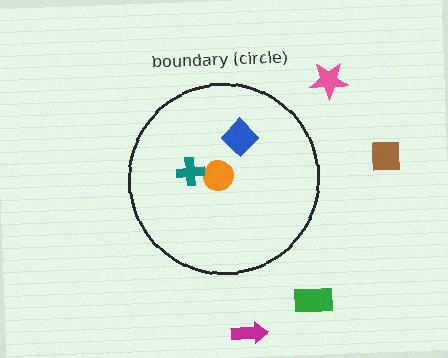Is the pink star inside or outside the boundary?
Outside.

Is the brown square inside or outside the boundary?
Outside.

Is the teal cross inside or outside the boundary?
Inside.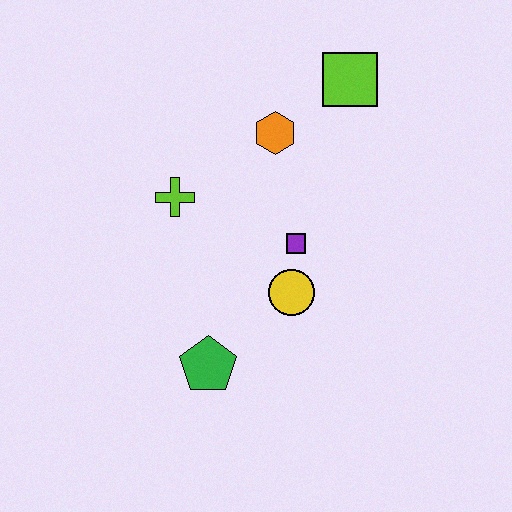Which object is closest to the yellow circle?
The purple square is closest to the yellow circle.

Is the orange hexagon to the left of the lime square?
Yes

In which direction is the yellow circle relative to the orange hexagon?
The yellow circle is below the orange hexagon.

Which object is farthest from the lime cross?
The lime square is farthest from the lime cross.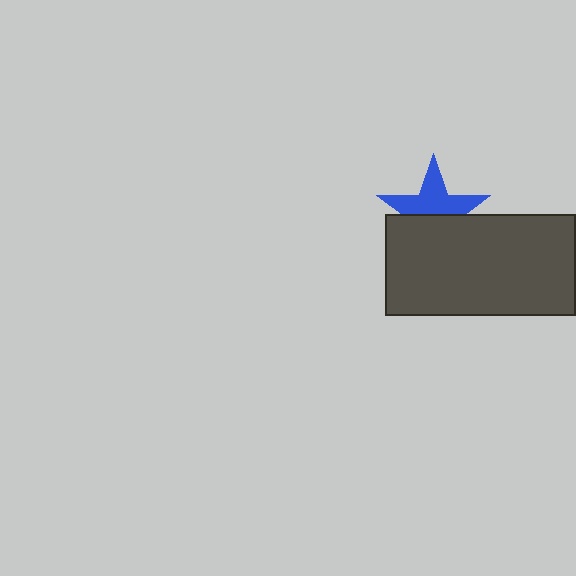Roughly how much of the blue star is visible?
About half of it is visible (roughly 53%).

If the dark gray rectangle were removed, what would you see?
You would see the complete blue star.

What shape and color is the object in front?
The object in front is a dark gray rectangle.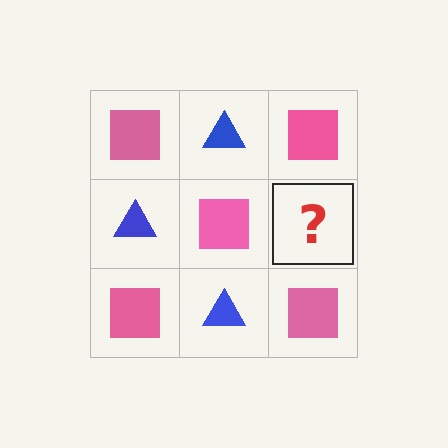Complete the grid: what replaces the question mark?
The question mark should be replaced with a blue triangle.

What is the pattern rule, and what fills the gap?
The rule is that it alternates pink square and blue triangle in a checkerboard pattern. The gap should be filled with a blue triangle.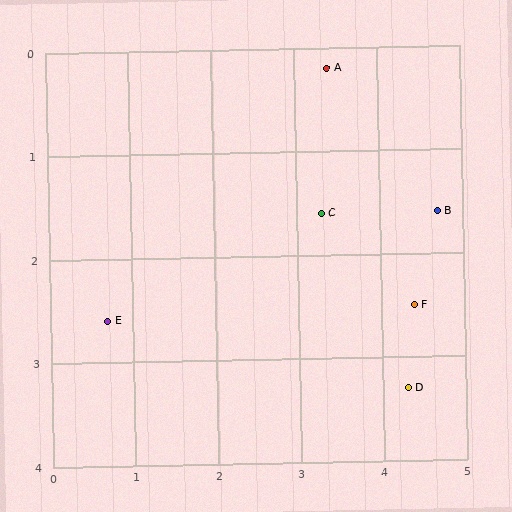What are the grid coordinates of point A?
Point A is at approximately (3.4, 0.2).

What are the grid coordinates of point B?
Point B is at approximately (4.7, 1.6).